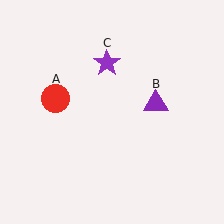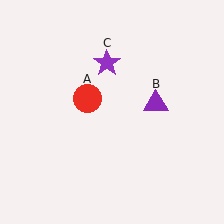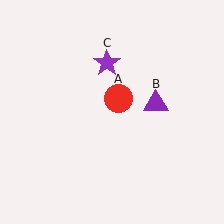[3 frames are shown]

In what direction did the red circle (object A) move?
The red circle (object A) moved right.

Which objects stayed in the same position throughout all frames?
Purple triangle (object B) and purple star (object C) remained stationary.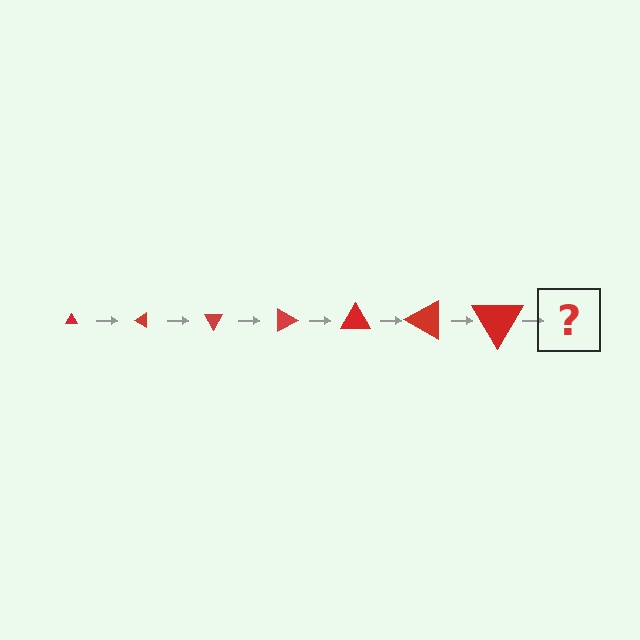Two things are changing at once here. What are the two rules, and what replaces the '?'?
The two rules are that the triangle grows larger each step and it rotates 30 degrees each step. The '?' should be a triangle, larger than the previous one and rotated 210 degrees from the start.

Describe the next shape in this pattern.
It should be a triangle, larger than the previous one and rotated 210 degrees from the start.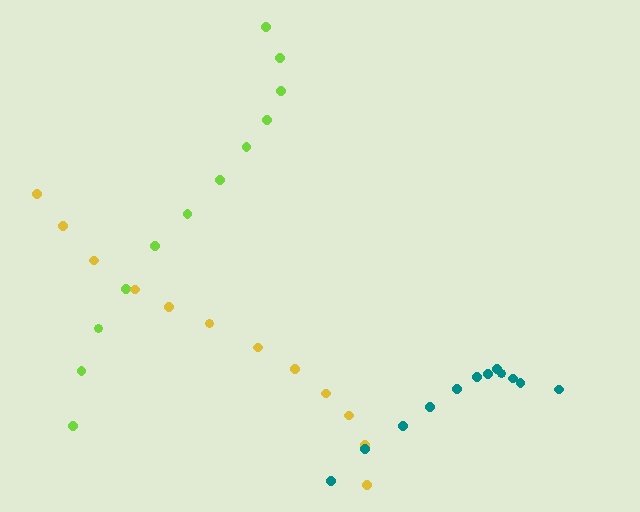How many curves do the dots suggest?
There are 3 distinct paths.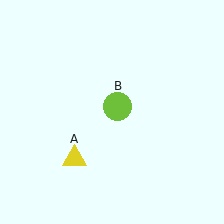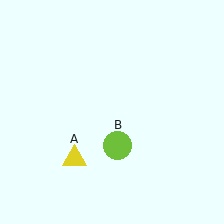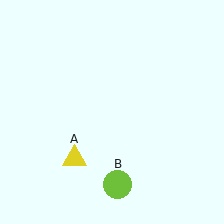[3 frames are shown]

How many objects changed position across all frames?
1 object changed position: lime circle (object B).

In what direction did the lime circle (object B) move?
The lime circle (object B) moved down.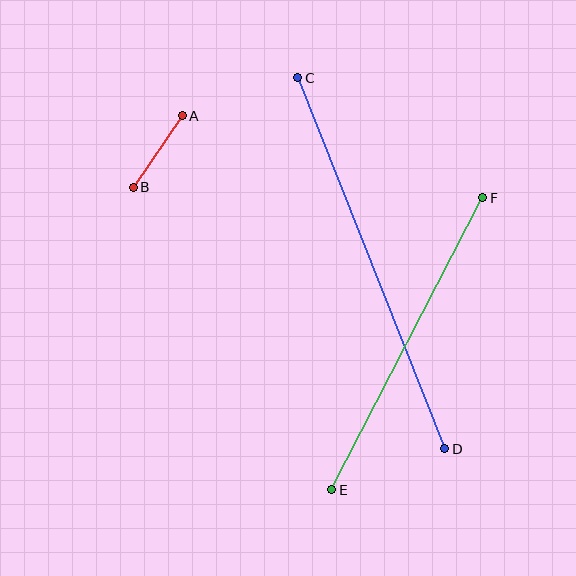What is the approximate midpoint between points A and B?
The midpoint is at approximately (158, 152) pixels.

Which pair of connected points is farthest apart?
Points C and D are farthest apart.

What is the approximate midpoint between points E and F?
The midpoint is at approximately (407, 344) pixels.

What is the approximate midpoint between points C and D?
The midpoint is at approximately (371, 263) pixels.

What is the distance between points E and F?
The distance is approximately 329 pixels.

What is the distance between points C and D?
The distance is approximately 399 pixels.